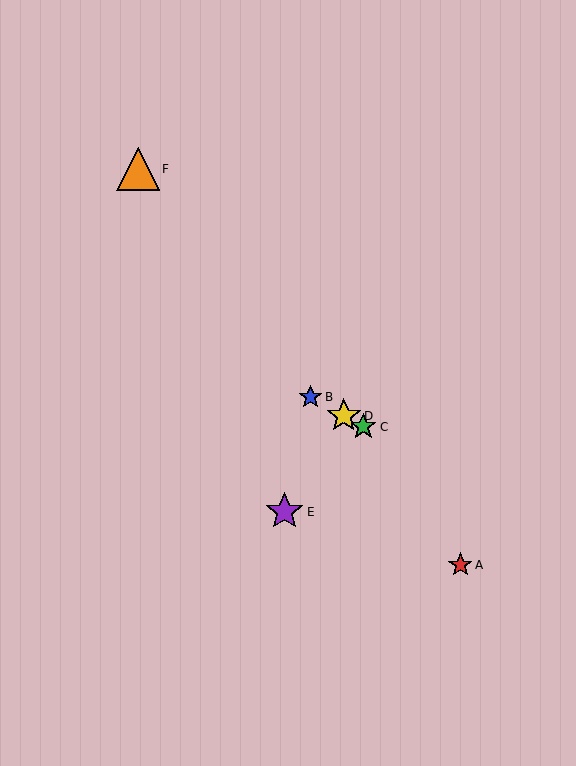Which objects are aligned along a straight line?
Objects B, C, D are aligned along a straight line.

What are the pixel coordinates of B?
Object B is at (310, 397).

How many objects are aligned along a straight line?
3 objects (B, C, D) are aligned along a straight line.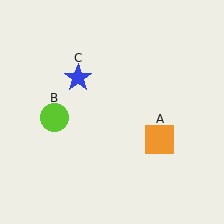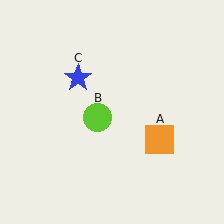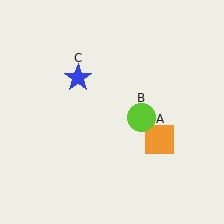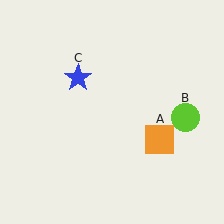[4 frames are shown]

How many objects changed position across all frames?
1 object changed position: lime circle (object B).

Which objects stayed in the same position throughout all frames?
Orange square (object A) and blue star (object C) remained stationary.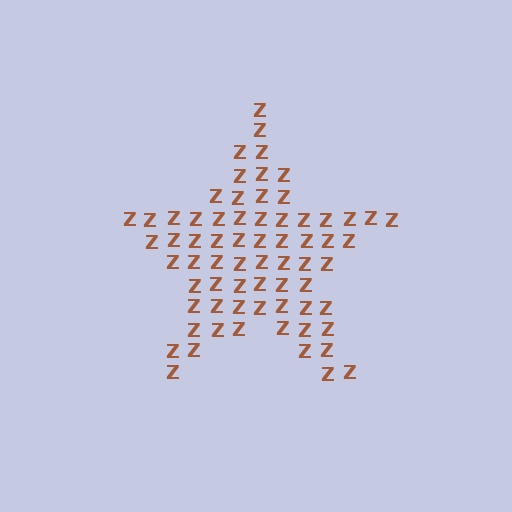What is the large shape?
The large shape is a star.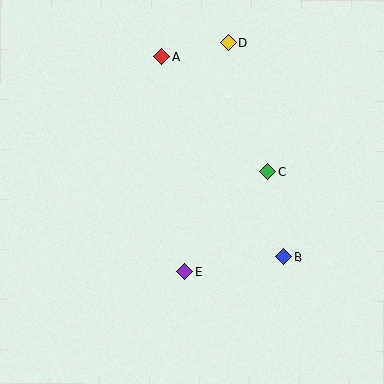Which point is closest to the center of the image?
Point C at (268, 172) is closest to the center.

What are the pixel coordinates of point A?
Point A is at (161, 57).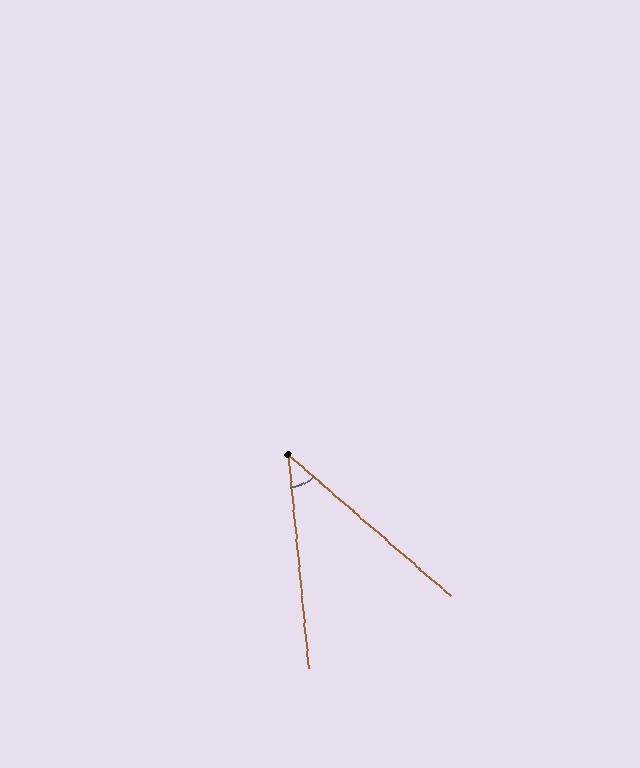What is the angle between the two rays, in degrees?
Approximately 43 degrees.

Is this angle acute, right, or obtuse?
It is acute.